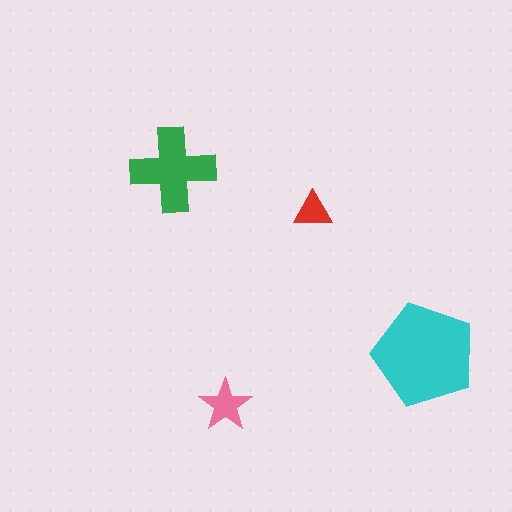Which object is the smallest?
The red triangle.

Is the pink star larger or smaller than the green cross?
Smaller.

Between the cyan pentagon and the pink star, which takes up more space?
The cyan pentagon.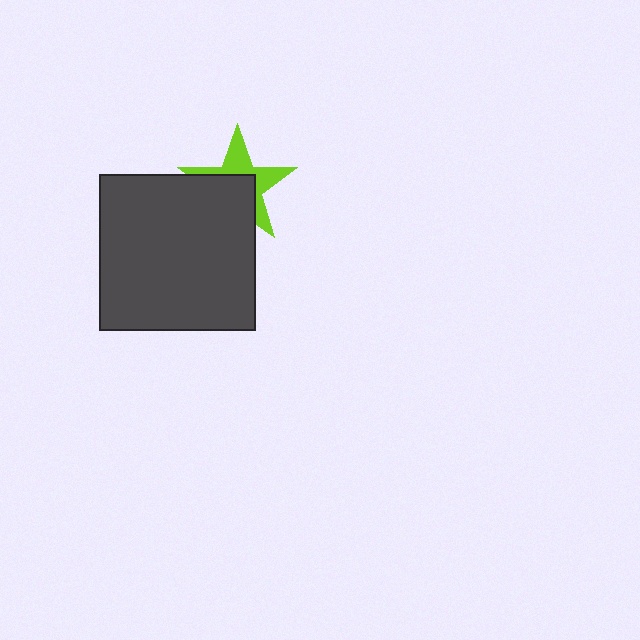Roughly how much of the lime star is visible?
About half of it is visible (roughly 48%).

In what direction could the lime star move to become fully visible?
The lime star could move toward the upper-right. That would shift it out from behind the dark gray square entirely.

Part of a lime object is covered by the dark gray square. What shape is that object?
It is a star.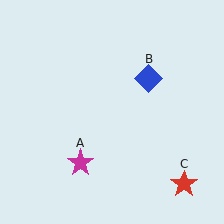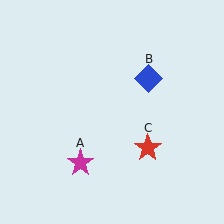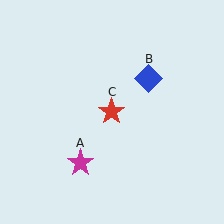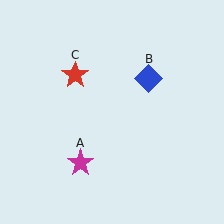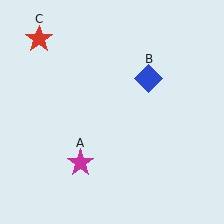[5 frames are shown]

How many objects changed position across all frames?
1 object changed position: red star (object C).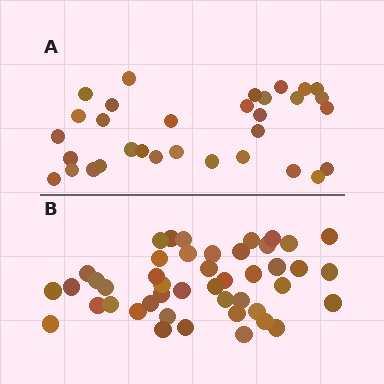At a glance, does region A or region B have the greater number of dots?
Region B (the bottom region) has more dots.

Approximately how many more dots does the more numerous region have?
Region B has approximately 15 more dots than region A.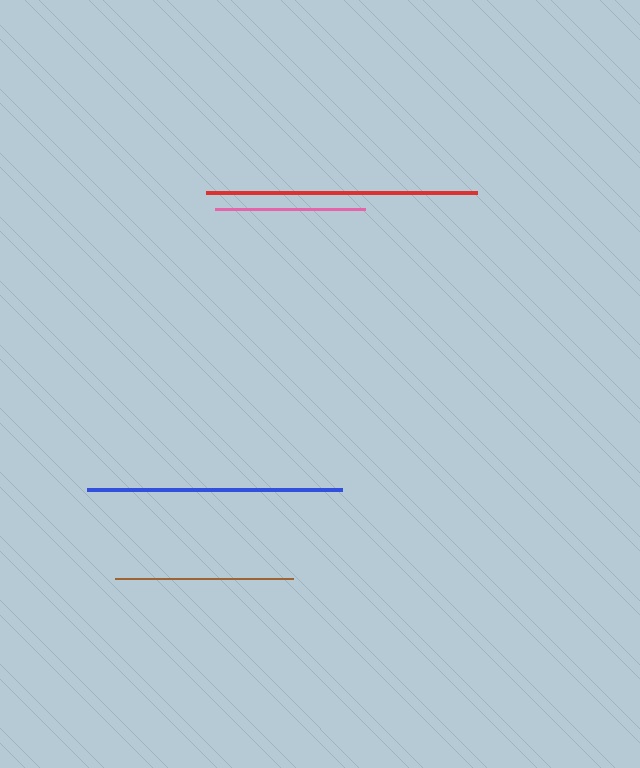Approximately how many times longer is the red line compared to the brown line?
The red line is approximately 1.5 times the length of the brown line.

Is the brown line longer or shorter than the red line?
The red line is longer than the brown line.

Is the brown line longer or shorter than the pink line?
The brown line is longer than the pink line.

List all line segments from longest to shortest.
From longest to shortest: red, blue, brown, pink.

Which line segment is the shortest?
The pink line is the shortest at approximately 151 pixels.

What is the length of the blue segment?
The blue segment is approximately 255 pixels long.